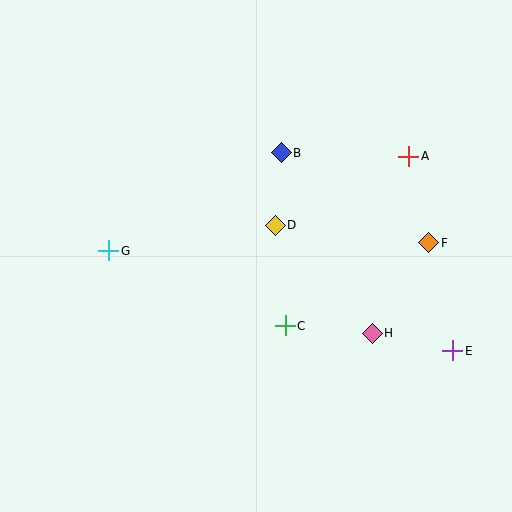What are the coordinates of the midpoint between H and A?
The midpoint between H and A is at (390, 245).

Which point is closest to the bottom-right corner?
Point E is closest to the bottom-right corner.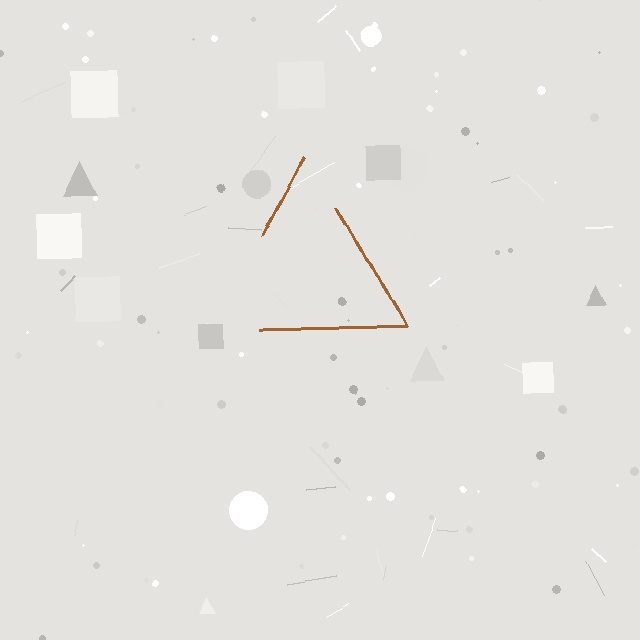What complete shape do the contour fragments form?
The contour fragments form a triangle.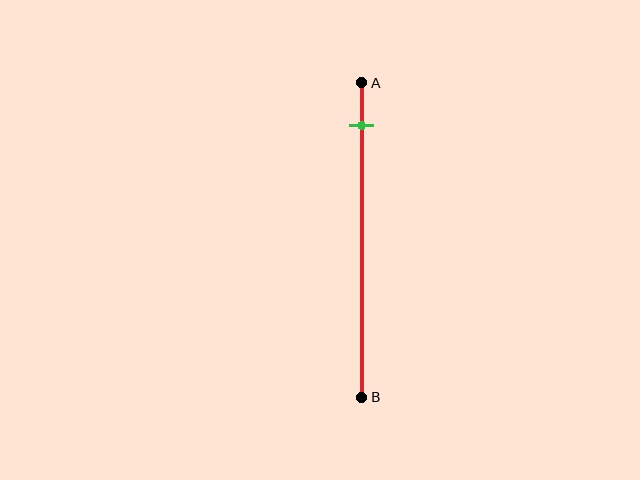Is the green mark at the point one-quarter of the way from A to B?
No, the mark is at about 15% from A, not at the 25% one-quarter point.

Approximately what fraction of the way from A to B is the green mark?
The green mark is approximately 15% of the way from A to B.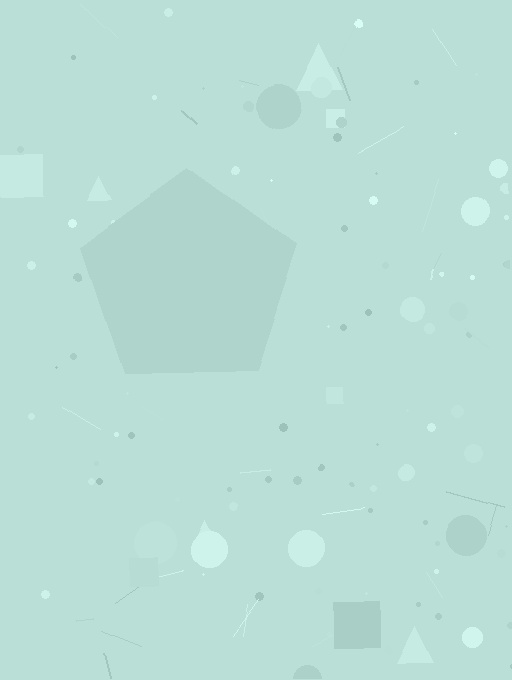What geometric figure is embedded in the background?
A pentagon is embedded in the background.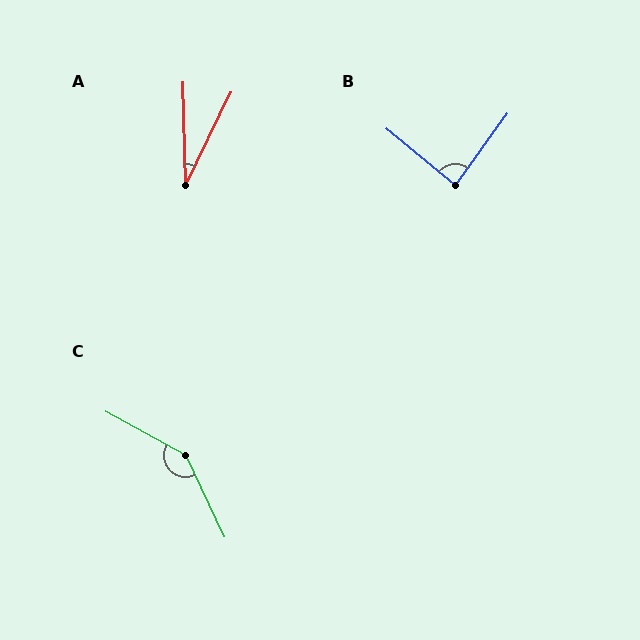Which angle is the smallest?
A, at approximately 27 degrees.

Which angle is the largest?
C, at approximately 143 degrees.